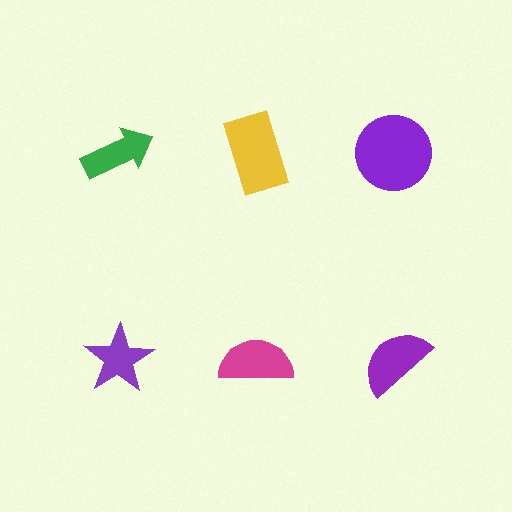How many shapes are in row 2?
3 shapes.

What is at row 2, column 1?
A purple star.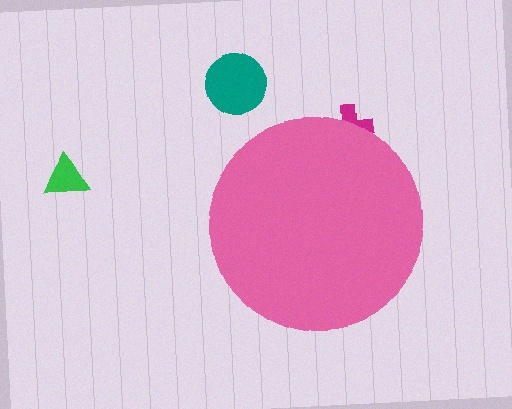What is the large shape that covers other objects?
A pink circle.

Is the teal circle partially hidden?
No, the teal circle is fully visible.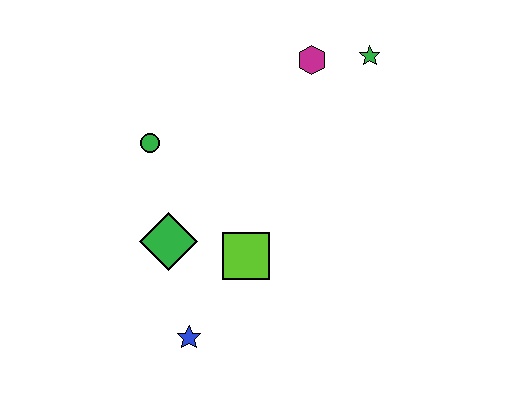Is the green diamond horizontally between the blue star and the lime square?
No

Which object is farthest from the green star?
The blue star is farthest from the green star.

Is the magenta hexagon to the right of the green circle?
Yes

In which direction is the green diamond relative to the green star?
The green diamond is to the left of the green star.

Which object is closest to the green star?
The magenta hexagon is closest to the green star.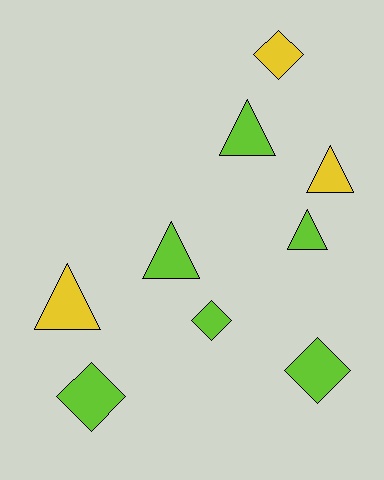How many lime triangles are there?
There are 3 lime triangles.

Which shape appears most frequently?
Triangle, with 5 objects.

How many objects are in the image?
There are 9 objects.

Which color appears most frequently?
Lime, with 6 objects.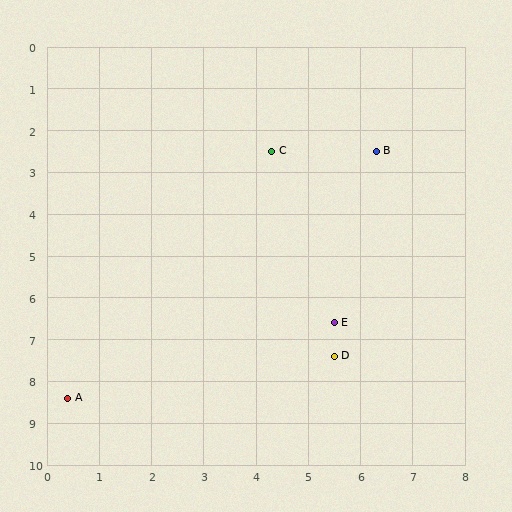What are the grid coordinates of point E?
Point E is at approximately (5.5, 6.6).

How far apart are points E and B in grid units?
Points E and B are about 4.2 grid units apart.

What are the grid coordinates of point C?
Point C is at approximately (4.3, 2.5).